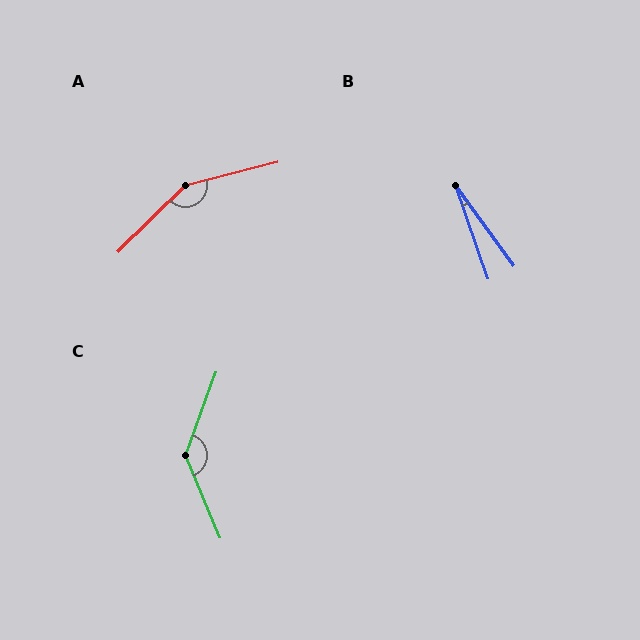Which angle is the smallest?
B, at approximately 17 degrees.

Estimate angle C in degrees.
Approximately 137 degrees.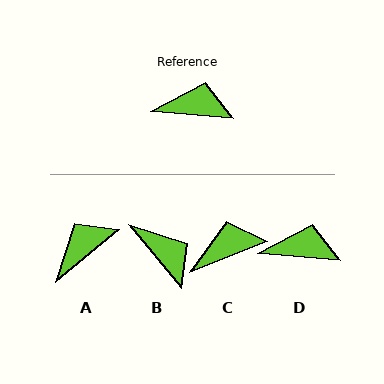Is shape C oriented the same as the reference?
No, it is off by about 27 degrees.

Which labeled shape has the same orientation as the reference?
D.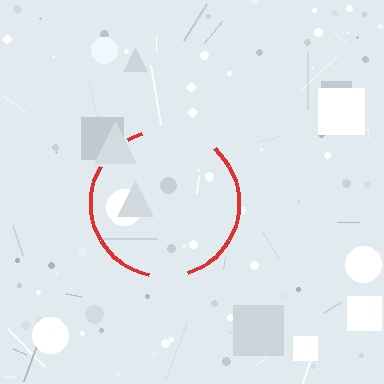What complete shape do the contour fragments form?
The contour fragments form a circle.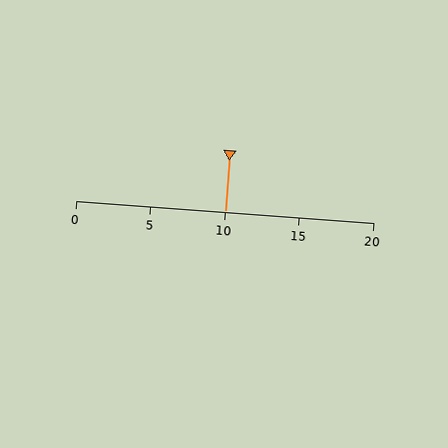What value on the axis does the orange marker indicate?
The marker indicates approximately 10.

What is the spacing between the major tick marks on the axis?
The major ticks are spaced 5 apart.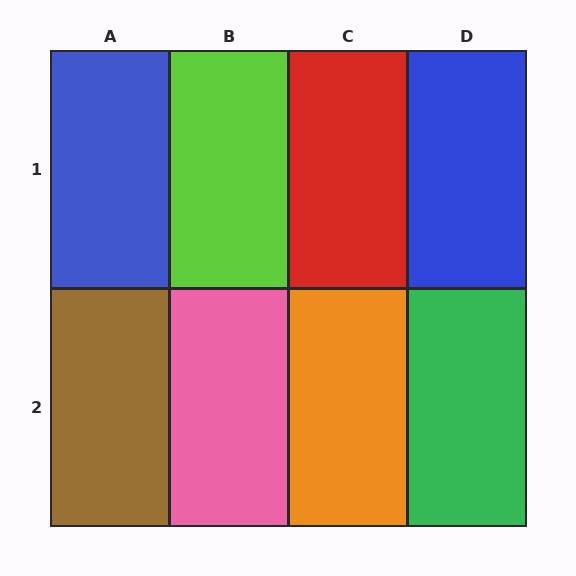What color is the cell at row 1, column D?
Blue.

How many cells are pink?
1 cell is pink.